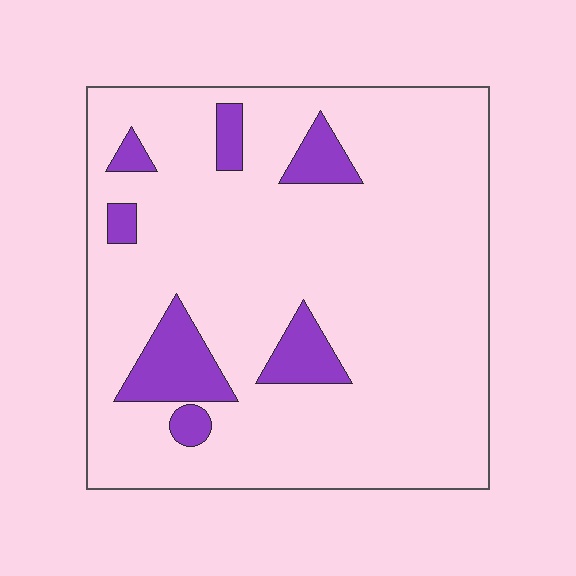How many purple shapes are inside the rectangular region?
7.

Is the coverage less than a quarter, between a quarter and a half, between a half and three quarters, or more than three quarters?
Less than a quarter.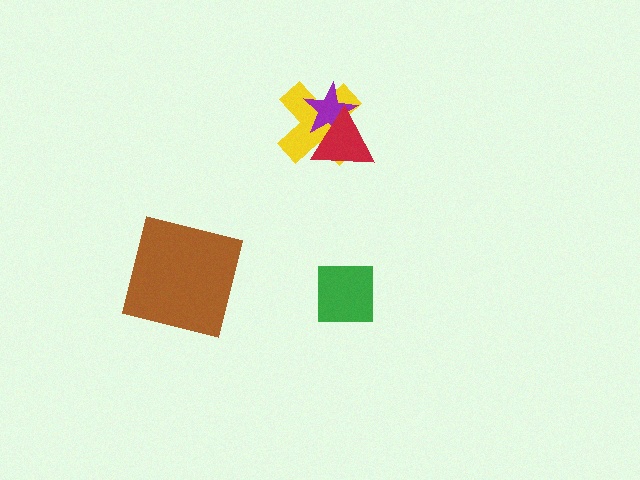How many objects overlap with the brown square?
0 objects overlap with the brown square.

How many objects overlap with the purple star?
2 objects overlap with the purple star.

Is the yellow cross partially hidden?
Yes, it is partially covered by another shape.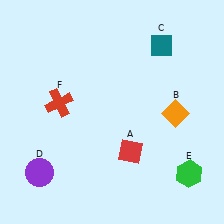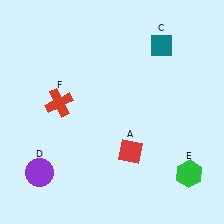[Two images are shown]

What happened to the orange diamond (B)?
The orange diamond (B) was removed in Image 2. It was in the bottom-right area of Image 1.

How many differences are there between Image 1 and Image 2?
There is 1 difference between the two images.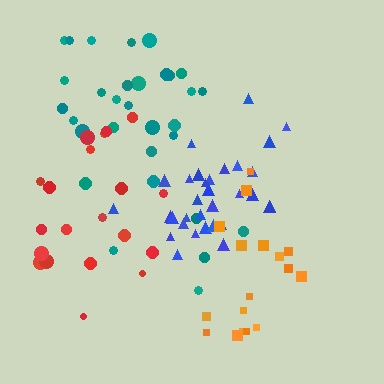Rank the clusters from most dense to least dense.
blue, orange, red, teal.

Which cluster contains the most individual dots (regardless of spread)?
Blue (32).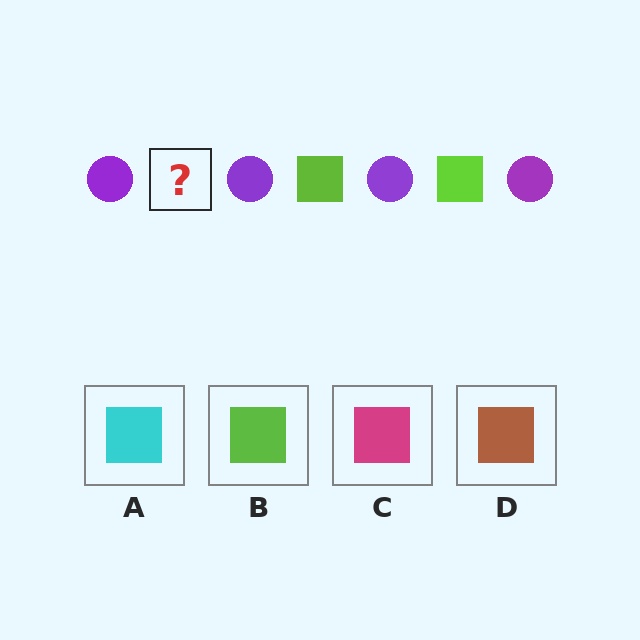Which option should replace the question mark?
Option B.